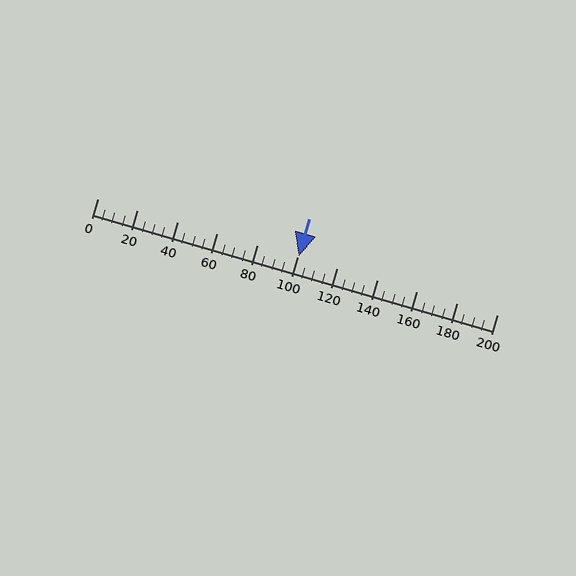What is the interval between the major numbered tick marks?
The major tick marks are spaced 20 units apart.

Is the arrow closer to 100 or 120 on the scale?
The arrow is closer to 100.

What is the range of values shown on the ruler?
The ruler shows values from 0 to 200.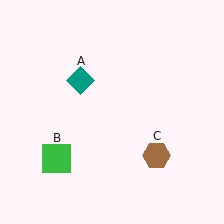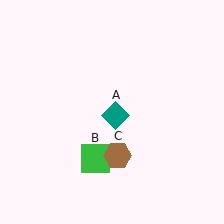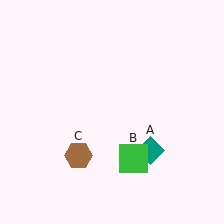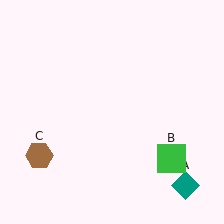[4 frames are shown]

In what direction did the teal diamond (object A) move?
The teal diamond (object A) moved down and to the right.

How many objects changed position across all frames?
3 objects changed position: teal diamond (object A), green square (object B), brown hexagon (object C).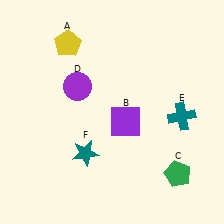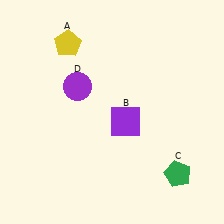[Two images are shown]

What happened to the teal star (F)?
The teal star (F) was removed in Image 2. It was in the bottom-left area of Image 1.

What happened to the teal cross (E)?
The teal cross (E) was removed in Image 2. It was in the bottom-right area of Image 1.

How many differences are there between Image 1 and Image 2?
There are 2 differences between the two images.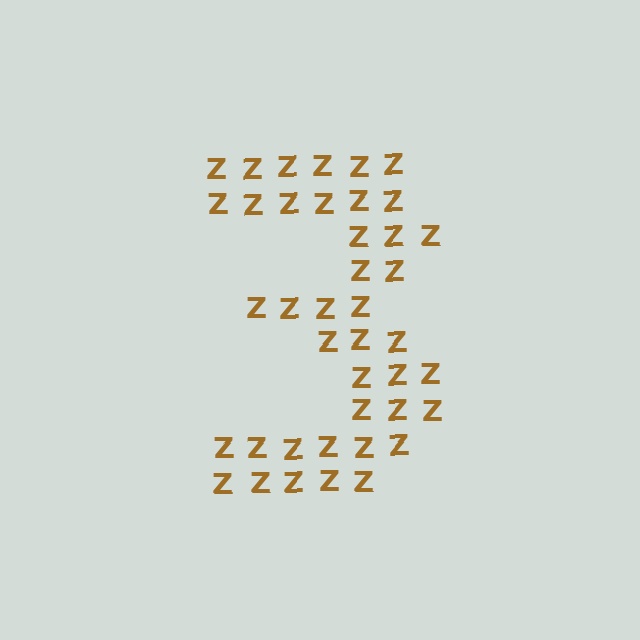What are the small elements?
The small elements are letter Z's.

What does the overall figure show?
The overall figure shows the digit 3.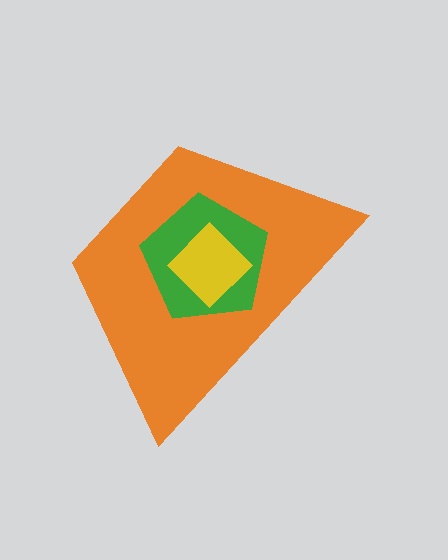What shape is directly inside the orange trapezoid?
The green pentagon.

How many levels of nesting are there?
3.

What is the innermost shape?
The yellow diamond.